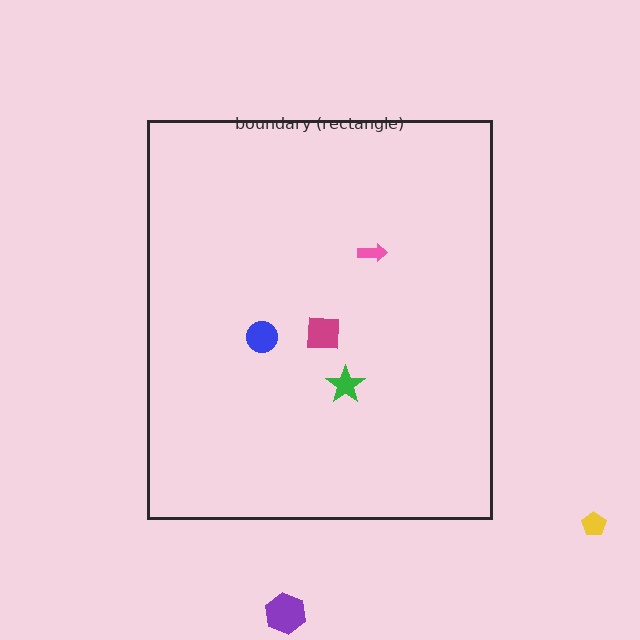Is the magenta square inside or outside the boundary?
Inside.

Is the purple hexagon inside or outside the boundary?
Outside.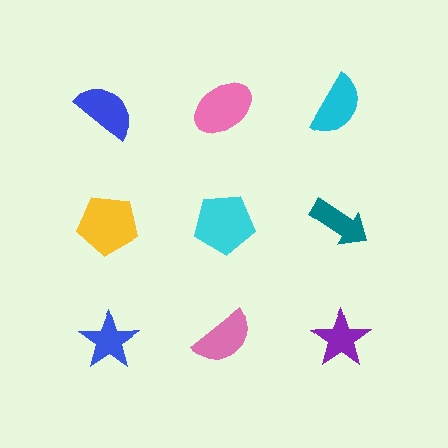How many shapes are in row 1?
3 shapes.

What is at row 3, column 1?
A blue star.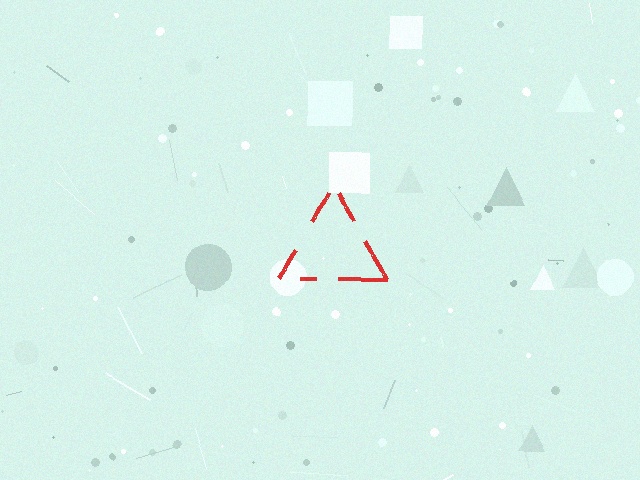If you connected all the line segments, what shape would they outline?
They would outline a triangle.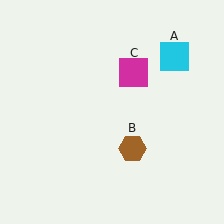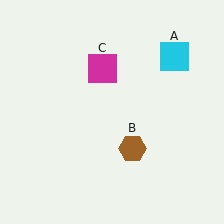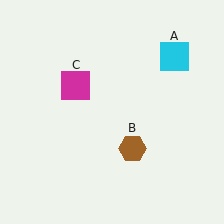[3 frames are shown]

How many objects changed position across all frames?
1 object changed position: magenta square (object C).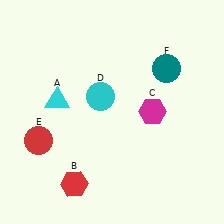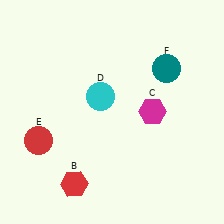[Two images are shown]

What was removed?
The cyan triangle (A) was removed in Image 2.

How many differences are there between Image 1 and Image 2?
There is 1 difference between the two images.